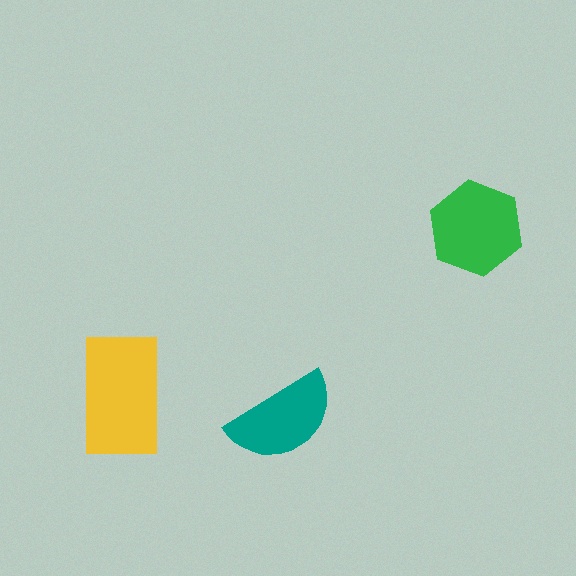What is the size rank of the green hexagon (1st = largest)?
2nd.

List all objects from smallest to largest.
The teal semicircle, the green hexagon, the yellow rectangle.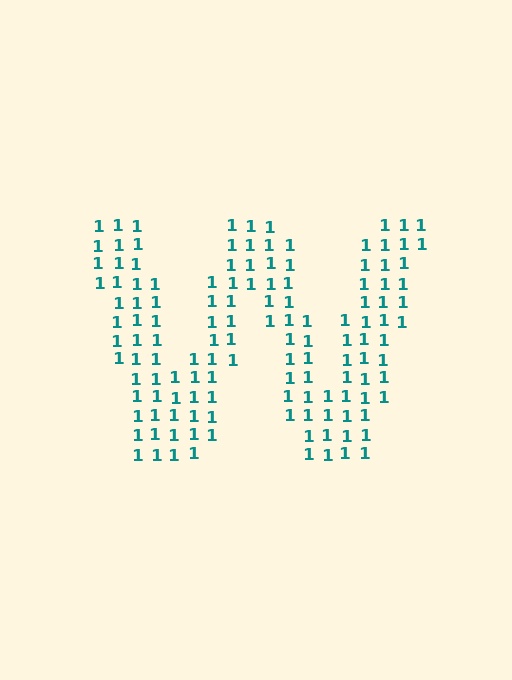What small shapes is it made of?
It is made of small digit 1's.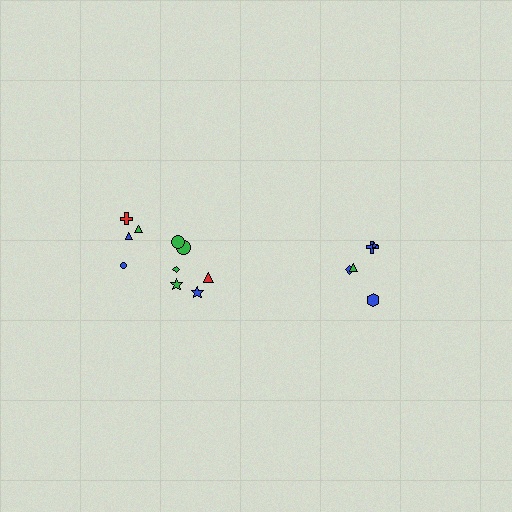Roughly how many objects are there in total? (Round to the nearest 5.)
Roughly 15 objects in total.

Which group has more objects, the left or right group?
The left group.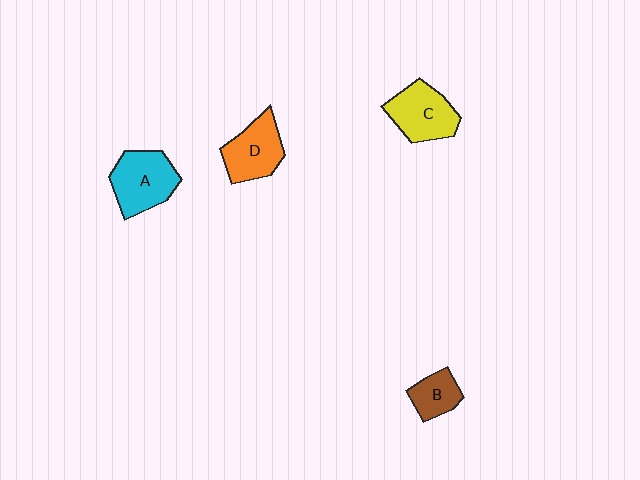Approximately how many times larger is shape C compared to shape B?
Approximately 1.7 times.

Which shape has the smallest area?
Shape B (brown).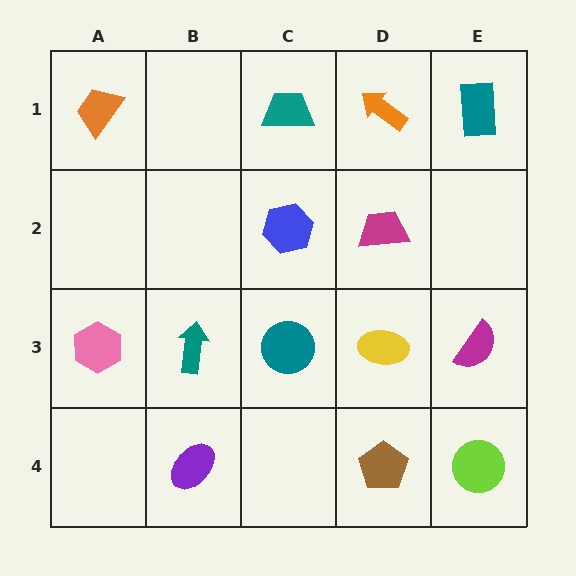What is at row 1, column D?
An orange arrow.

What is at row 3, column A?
A pink hexagon.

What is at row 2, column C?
A blue hexagon.